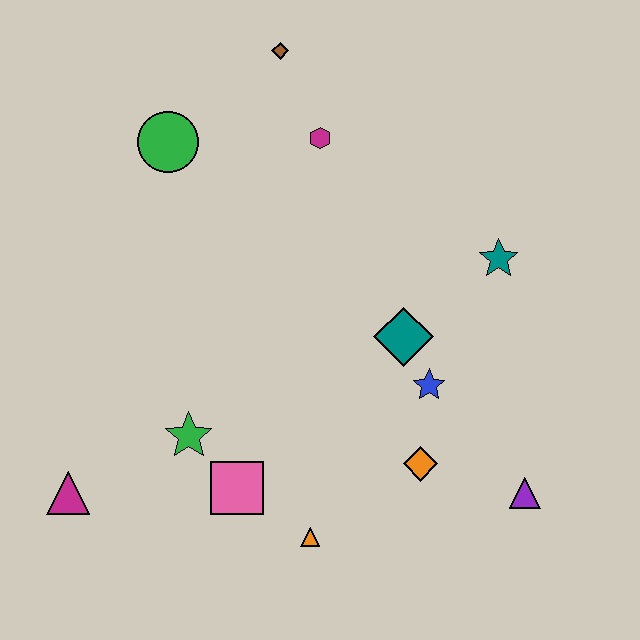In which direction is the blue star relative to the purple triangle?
The blue star is above the purple triangle.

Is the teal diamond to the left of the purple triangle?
Yes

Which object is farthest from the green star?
The brown diamond is farthest from the green star.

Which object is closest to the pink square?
The green star is closest to the pink square.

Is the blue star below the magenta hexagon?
Yes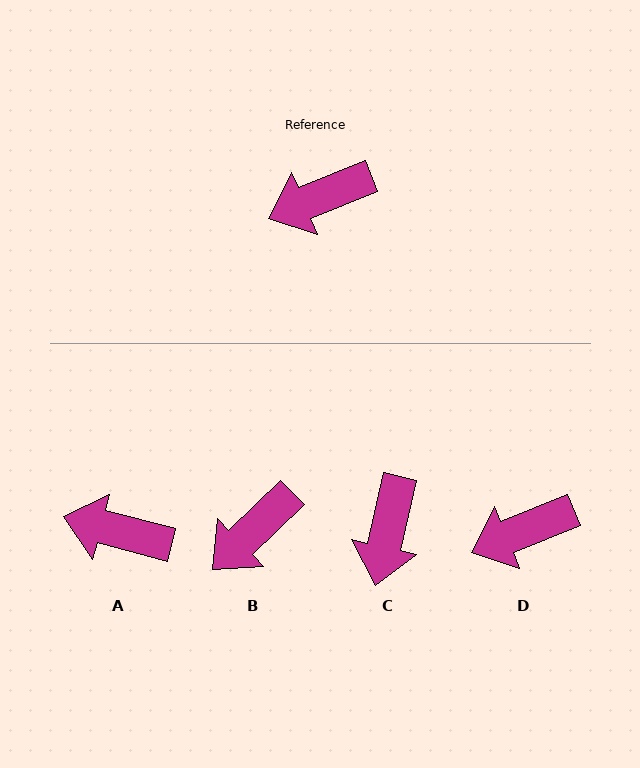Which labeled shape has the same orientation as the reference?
D.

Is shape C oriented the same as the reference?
No, it is off by about 55 degrees.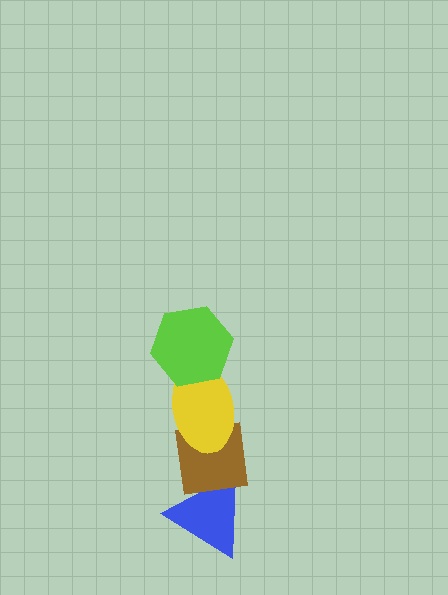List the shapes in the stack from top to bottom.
From top to bottom: the lime hexagon, the yellow ellipse, the brown square, the blue triangle.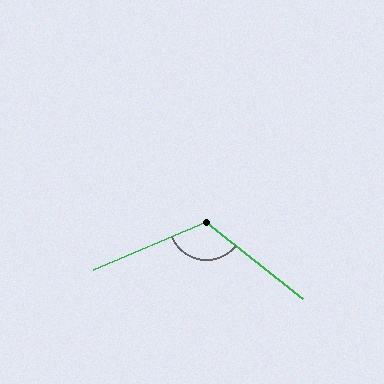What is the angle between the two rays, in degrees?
Approximately 119 degrees.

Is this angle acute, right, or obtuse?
It is obtuse.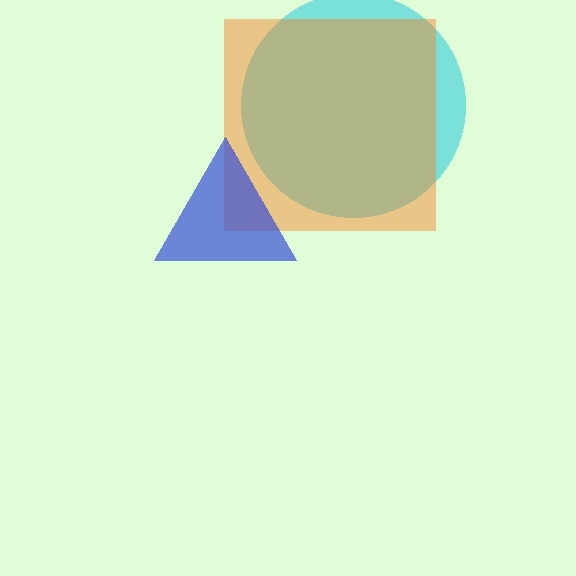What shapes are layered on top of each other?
The layered shapes are: a cyan circle, an orange square, a blue triangle.